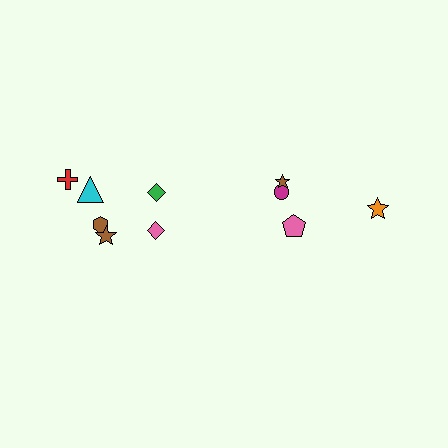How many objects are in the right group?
There are 4 objects.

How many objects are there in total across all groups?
There are 10 objects.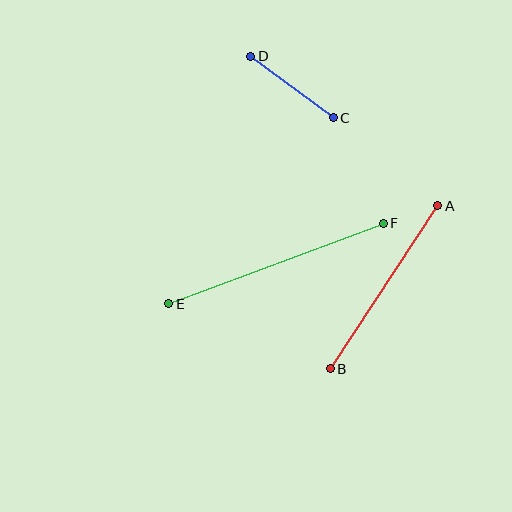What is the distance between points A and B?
The distance is approximately 195 pixels.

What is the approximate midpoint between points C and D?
The midpoint is at approximately (292, 87) pixels.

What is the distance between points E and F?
The distance is approximately 229 pixels.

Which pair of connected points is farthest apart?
Points E and F are farthest apart.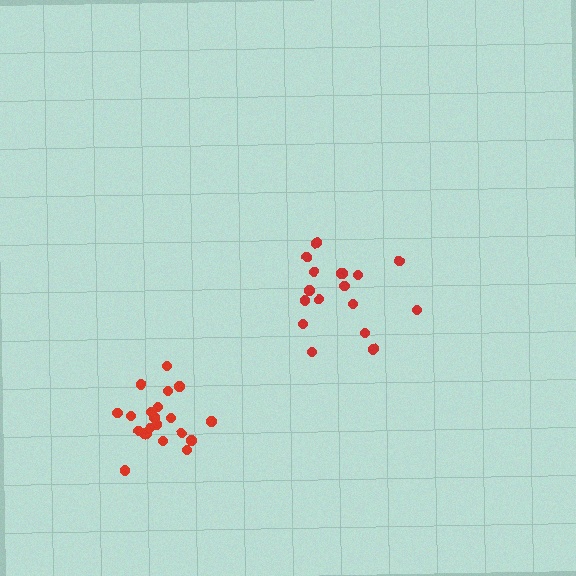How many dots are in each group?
Group 1: 17 dots, Group 2: 21 dots (38 total).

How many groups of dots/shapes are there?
There are 2 groups.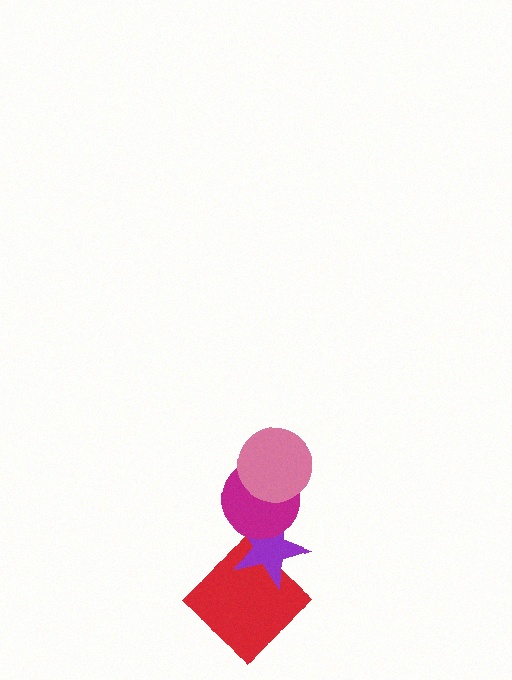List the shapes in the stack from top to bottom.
From top to bottom: the pink circle, the magenta circle, the purple star, the red diamond.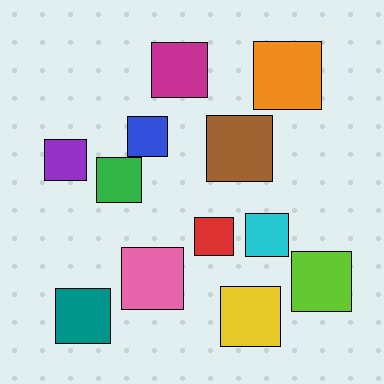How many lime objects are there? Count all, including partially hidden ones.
There is 1 lime object.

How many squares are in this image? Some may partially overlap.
There are 12 squares.